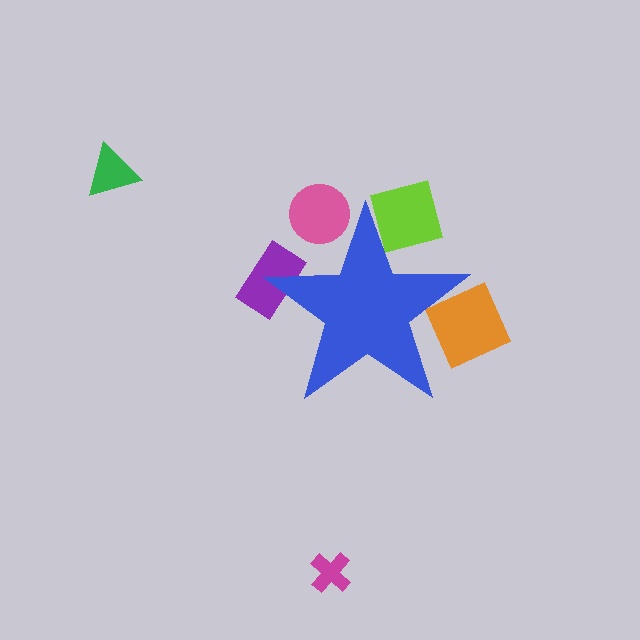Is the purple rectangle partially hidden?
Yes, the purple rectangle is partially hidden behind the blue star.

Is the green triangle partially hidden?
No, the green triangle is fully visible.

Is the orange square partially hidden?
Yes, the orange square is partially hidden behind the blue star.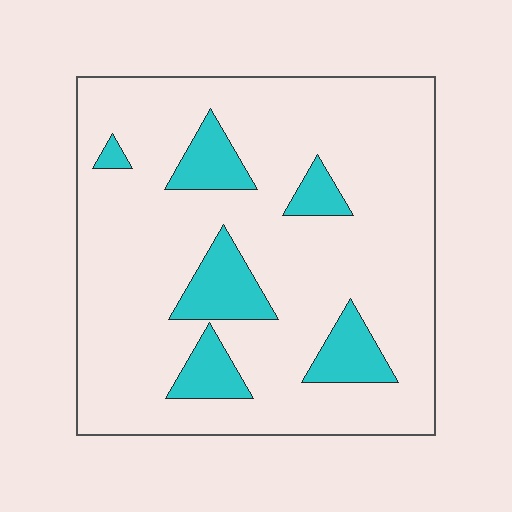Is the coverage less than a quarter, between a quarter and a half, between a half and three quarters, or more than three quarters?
Less than a quarter.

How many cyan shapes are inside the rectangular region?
6.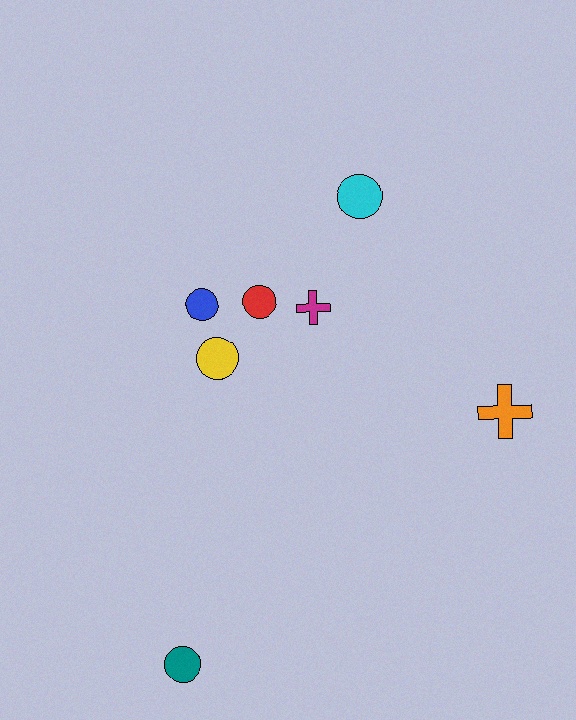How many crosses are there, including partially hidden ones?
There are 2 crosses.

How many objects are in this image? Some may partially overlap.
There are 7 objects.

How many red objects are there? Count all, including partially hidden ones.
There is 1 red object.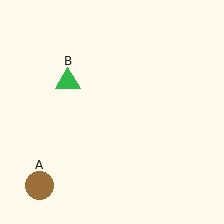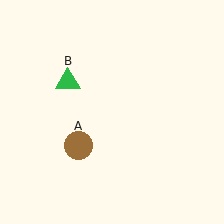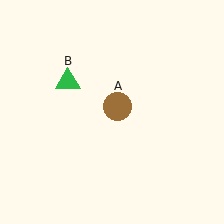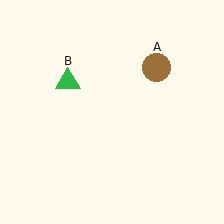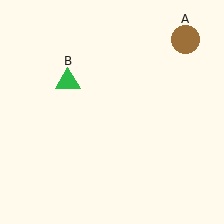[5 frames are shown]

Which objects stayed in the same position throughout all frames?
Green triangle (object B) remained stationary.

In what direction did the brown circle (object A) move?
The brown circle (object A) moved up and to the right.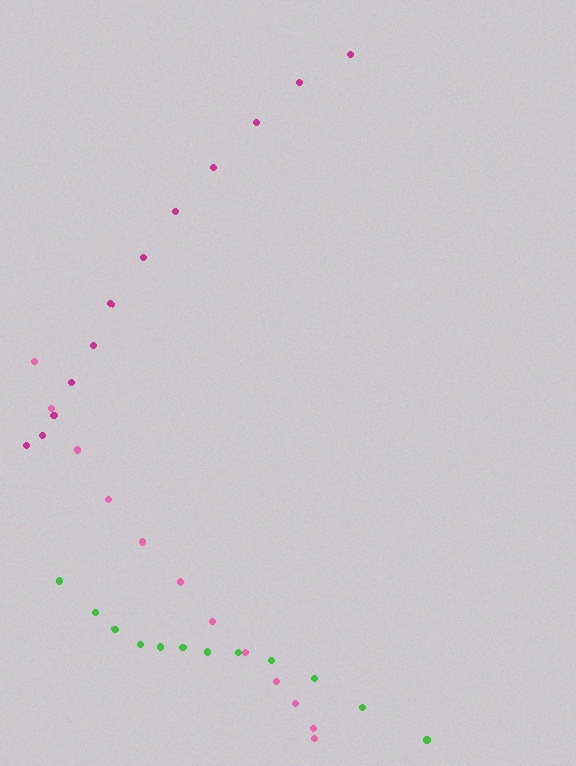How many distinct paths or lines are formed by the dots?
There are 3 distinct paths.